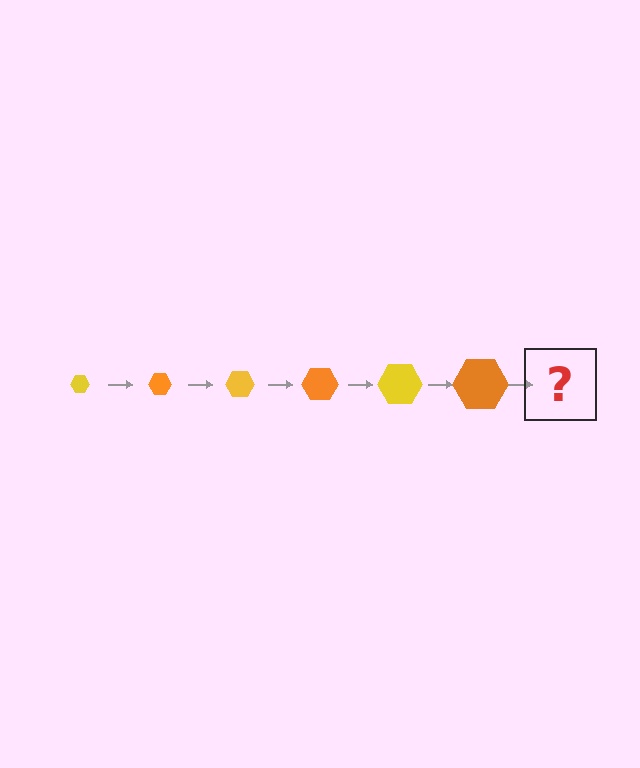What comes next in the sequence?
The next element should be a yellow hexagon, larger than the previous one.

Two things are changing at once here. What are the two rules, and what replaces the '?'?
The two rules are that the hexagon grows larger each step and the color cycles through yellow and orange. The '?' should be a yellow hexagon, larger than the previous one.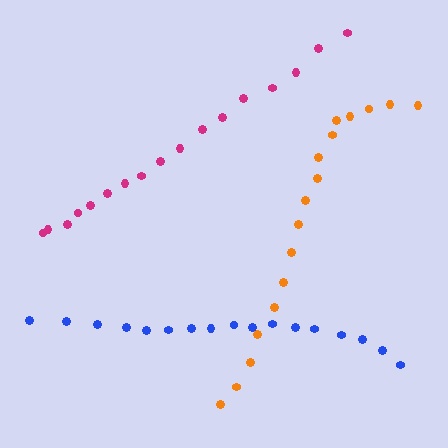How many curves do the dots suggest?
There are 3 distinct paths.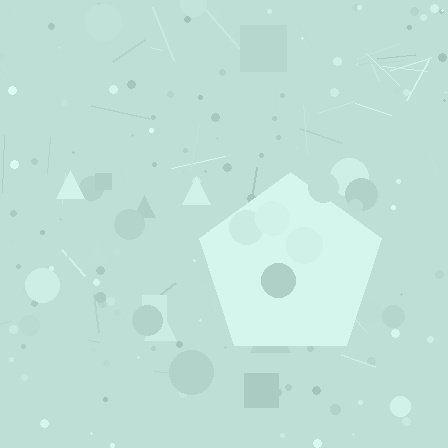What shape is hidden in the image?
A pentagon is hidden in the image.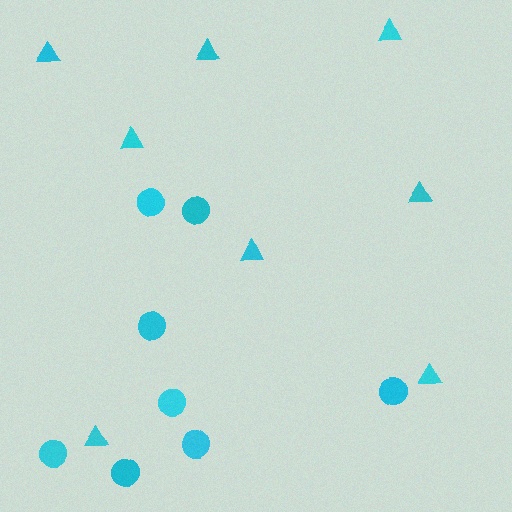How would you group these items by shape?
There are 2 groups: one group of triangles (8) and one group of circles (8).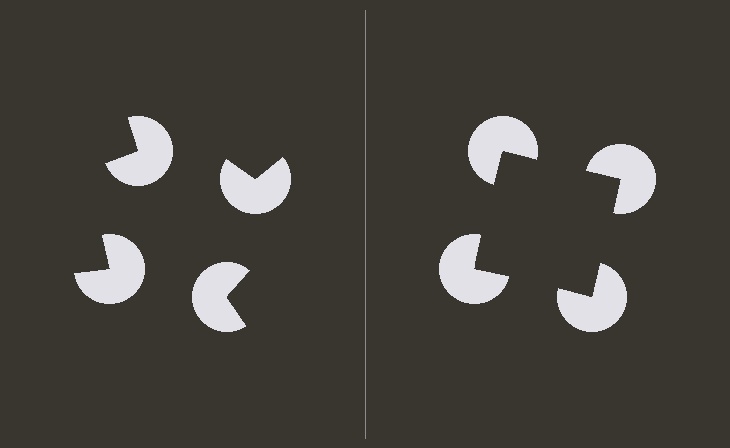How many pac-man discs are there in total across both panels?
8 — 4 on each side.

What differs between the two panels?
The pac-man discs are positioned identically on both sides; only the wedge orientations differ. On the right they align to a square; on the left they are misaligned.